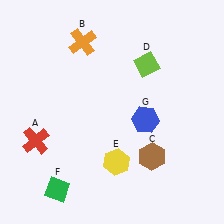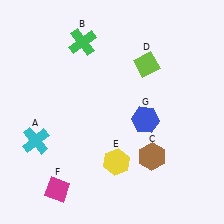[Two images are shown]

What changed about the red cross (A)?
In Image 1, A is red. In Image 2, it changed to cyan.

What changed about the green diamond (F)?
In Image 1, F is green. In Image 2, it changed to magenta.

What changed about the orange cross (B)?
In Image 1, B is orange. In Image 2, it changed to green.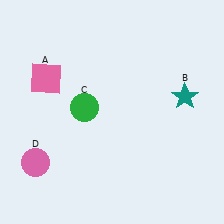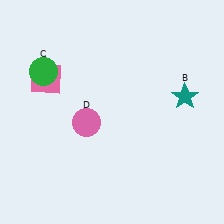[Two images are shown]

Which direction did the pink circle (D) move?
The pink circle (D) moved right.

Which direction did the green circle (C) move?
The green circle (C) moved left.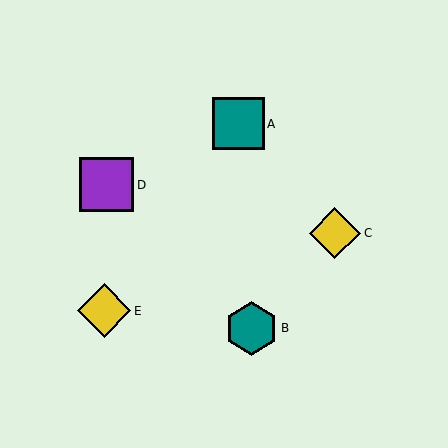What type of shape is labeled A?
Shape A is a teal square.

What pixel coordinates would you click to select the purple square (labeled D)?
Click at (107, 185) to select the purple square D.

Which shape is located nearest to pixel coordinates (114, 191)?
The purple square (labeled D) at (107, 185) is nearest to that location.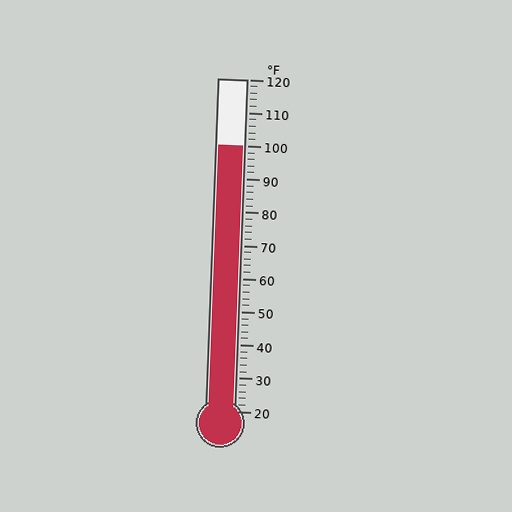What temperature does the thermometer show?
The thermometer shows approximately 100°F.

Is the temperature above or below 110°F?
The temperature is below 110°F.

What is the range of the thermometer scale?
The thermometer scale ranges from 20°F to 120°F.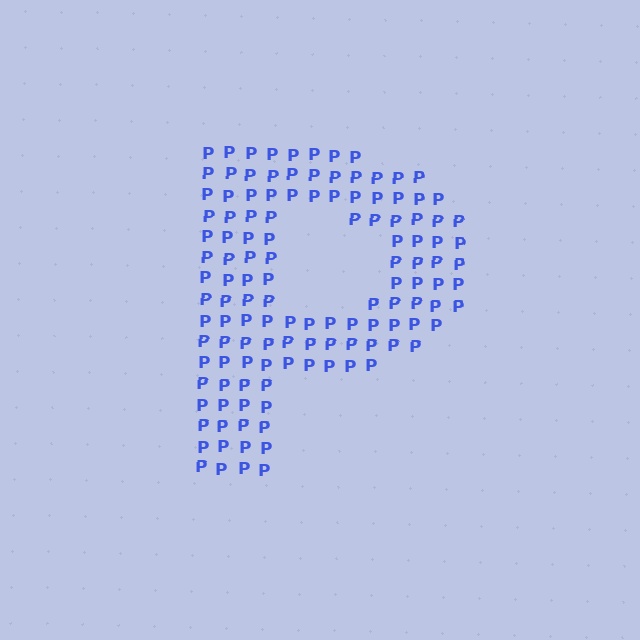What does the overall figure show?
The overall figure shows the letter P.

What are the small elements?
The small elements are letter P's.